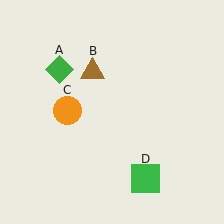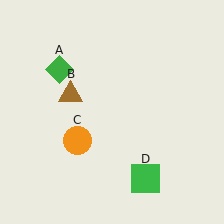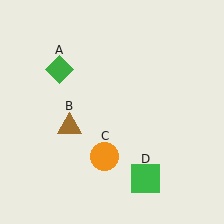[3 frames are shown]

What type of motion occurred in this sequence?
The brown triangle (object B), orange circle (object C) rotated counterclockwise around the center of the scene.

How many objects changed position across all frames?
2 objects changed position: brown triangle (object B), orange circle (object C).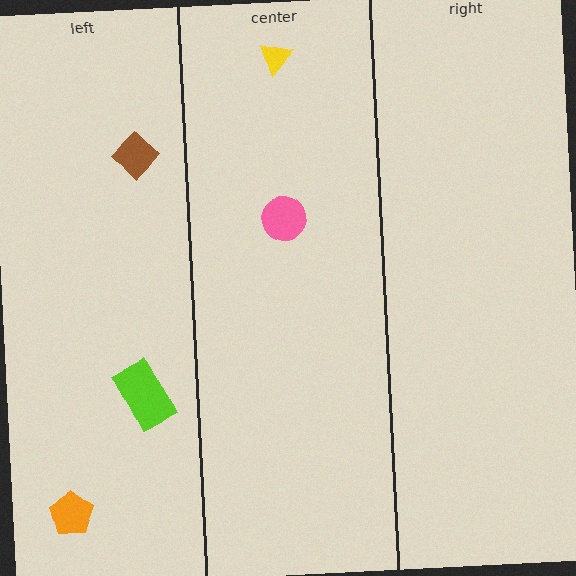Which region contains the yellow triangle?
The center region.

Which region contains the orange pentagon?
The left region.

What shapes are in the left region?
The lime rectangle, the brown diamond, the orange pentagon.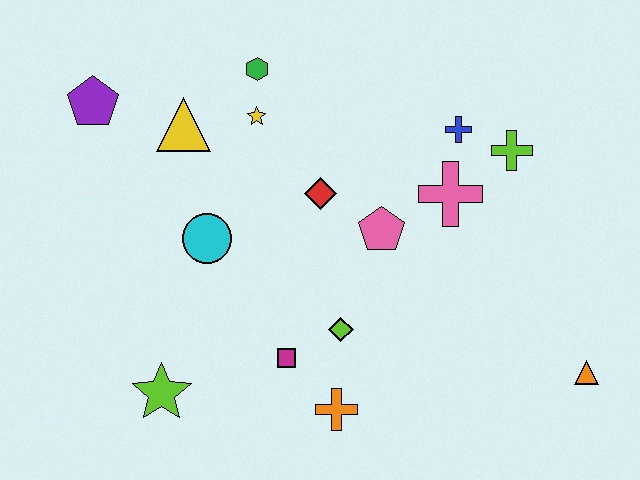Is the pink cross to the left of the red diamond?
No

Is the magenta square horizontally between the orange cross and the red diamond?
No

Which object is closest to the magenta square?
The lime diamond is closest to the magenta square.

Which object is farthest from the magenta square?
The purple pentagon is farthest from the magenta square.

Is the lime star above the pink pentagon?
No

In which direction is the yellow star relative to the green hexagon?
The yellow star is below the green hexagon.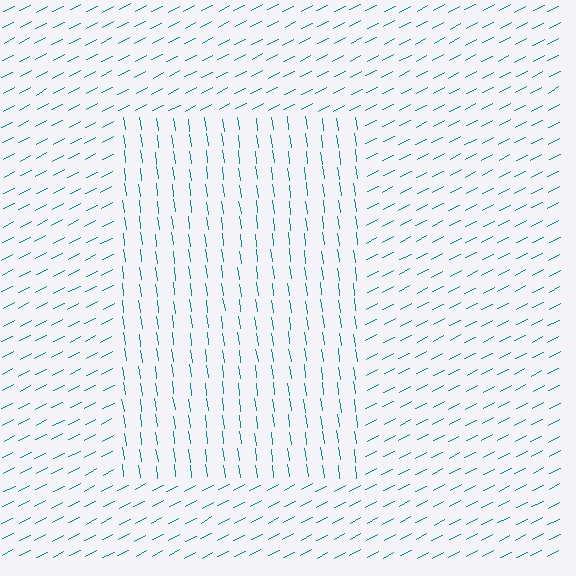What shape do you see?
I see a rectangle.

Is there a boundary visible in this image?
Yes, there is a texture boundary formed by a change in line orientation.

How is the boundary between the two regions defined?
The boundary is defined purely by a change in line orientation (approximately 70 degrees difference). All lines are the same color and thickness.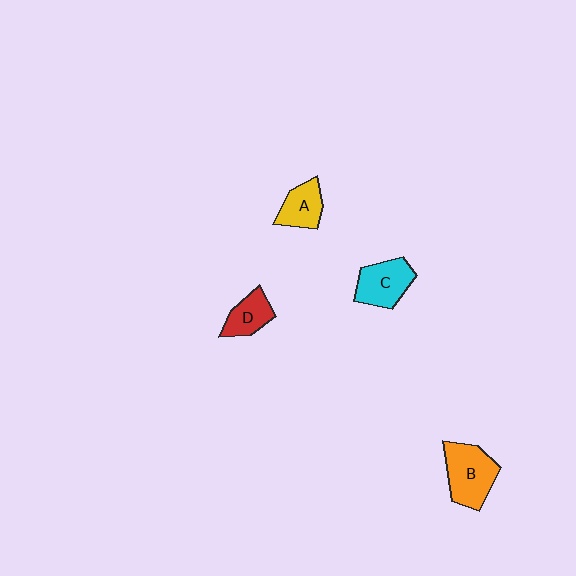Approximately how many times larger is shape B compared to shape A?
Approximately 1.6 times.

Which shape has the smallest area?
Shape D (red).